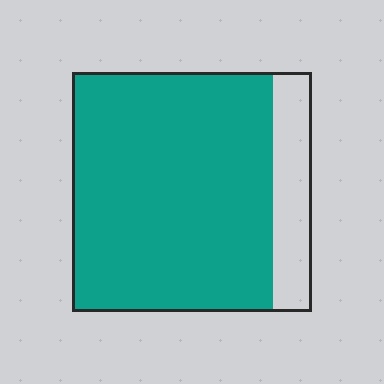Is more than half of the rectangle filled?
Yes.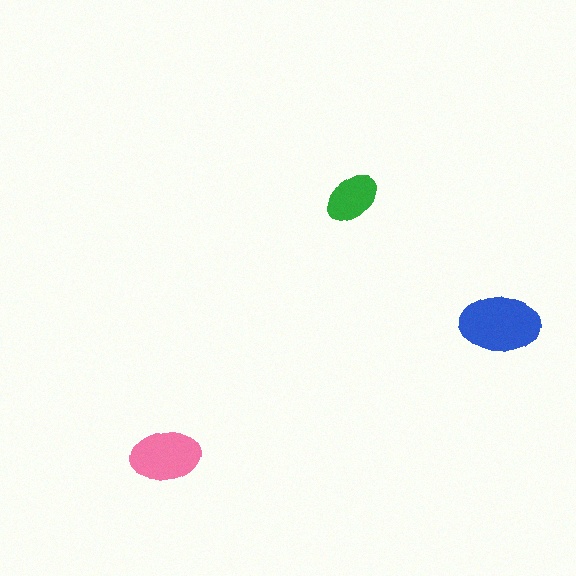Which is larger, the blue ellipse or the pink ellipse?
The blue one.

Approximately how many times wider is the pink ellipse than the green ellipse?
About 1.5 times wider.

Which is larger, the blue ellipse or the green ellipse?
The blue one.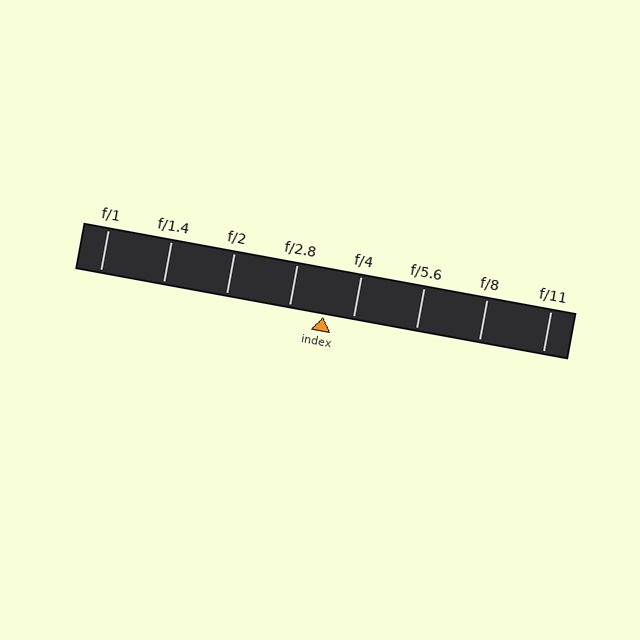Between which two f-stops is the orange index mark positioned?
The index mark is between f/2.8 and f/4.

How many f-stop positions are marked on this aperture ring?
There are 8 f-stop positions marked.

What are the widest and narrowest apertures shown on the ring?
The widest aperture shown is f/1 and the narrowest is f/11.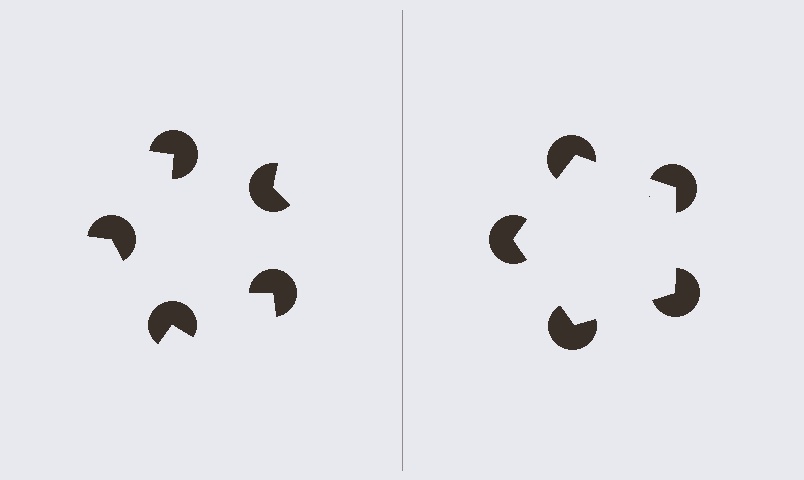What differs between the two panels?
The pac-man discs are positioned identically on both sides; only the wedge orientations differ. On the right they align to a pentagon; on the left they are misaligned.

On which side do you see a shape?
An illusory pentagon appears on the right side. On the left side the wedge cuts are rotated, so no coherent shape forms.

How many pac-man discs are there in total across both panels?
10 — 5 on each side.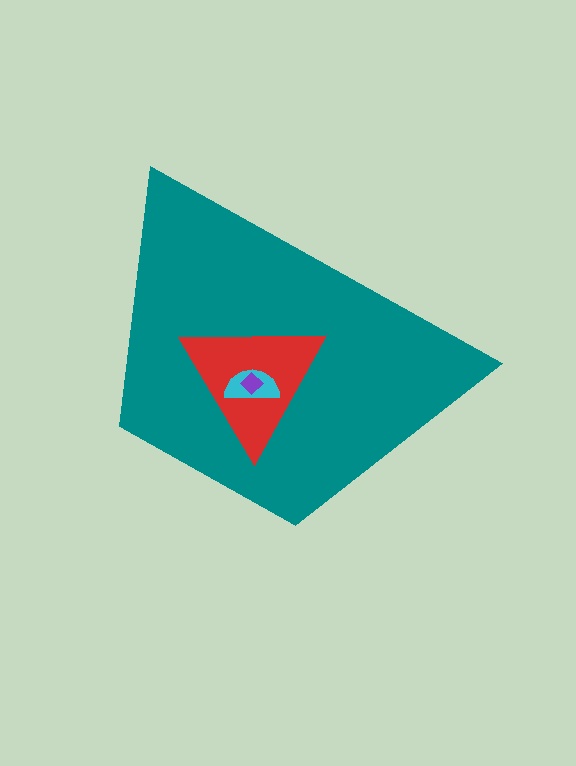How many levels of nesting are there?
4.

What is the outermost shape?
The teal trapezoid.